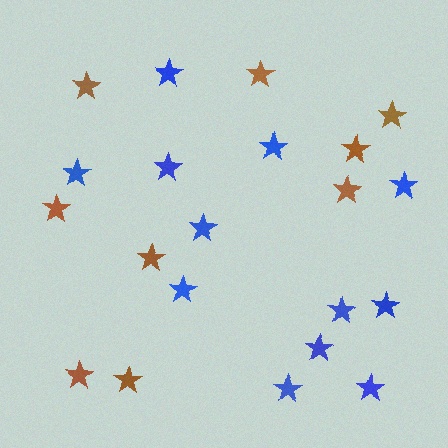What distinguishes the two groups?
There are 2 groups: one group of blue stars (12) and one group of brown stars (9).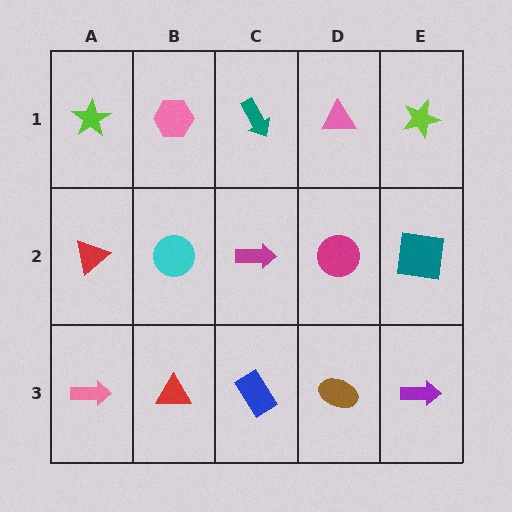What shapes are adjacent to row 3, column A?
A red triangle (row 2, column A), a red triangle (row 3, column B).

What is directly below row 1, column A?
A red triangle.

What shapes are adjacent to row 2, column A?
A lime star (row 1, column A), a pink arrow (row 3, column A), a cyan circle (row 2, column B).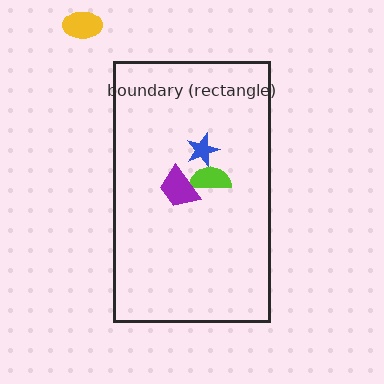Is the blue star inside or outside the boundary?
Inside.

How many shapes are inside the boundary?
3 inside, 1 outside.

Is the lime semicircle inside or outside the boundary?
Inside.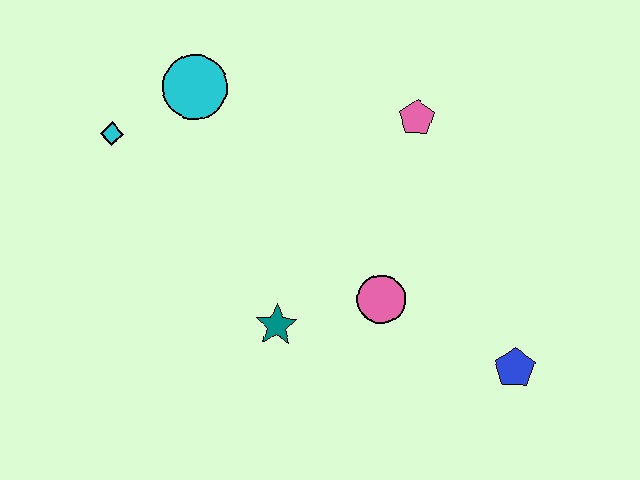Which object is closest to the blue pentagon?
The pink circle is closest to the blue pentagon.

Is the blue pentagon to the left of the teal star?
No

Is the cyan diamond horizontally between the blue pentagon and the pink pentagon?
No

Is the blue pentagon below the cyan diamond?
Yes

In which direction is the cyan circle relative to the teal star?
The cyan circle is above the teal star.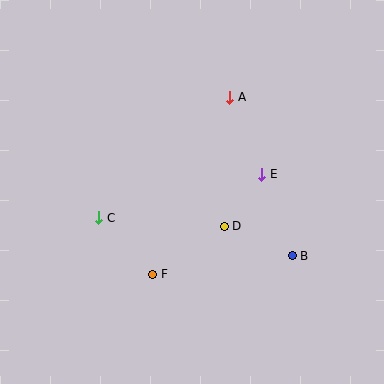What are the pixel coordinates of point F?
Point F is at (153, 274).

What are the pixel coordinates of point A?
Point A is at (230, 97).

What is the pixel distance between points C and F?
The distance between C and F is 78 pixels.